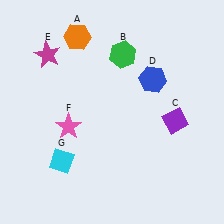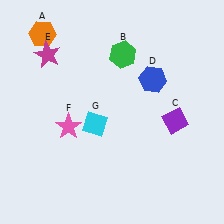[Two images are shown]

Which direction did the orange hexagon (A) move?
The orange hexagon (A) moved left.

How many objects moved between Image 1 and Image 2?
2 objects moved between the two images.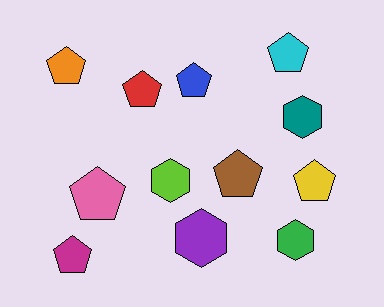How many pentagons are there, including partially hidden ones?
There are 8 pentagons.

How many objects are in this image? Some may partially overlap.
There are 12 objects.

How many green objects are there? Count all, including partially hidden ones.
There is 1 green object.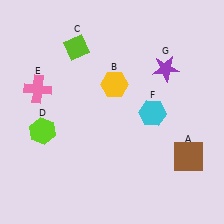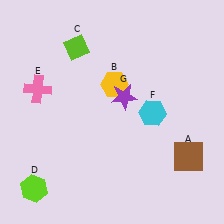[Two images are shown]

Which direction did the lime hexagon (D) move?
The lime hexagon (D) moved down.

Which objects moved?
The objects that moved are: the lime hexagon (D), the purple star (G).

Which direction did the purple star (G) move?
The purple star (G) moved left.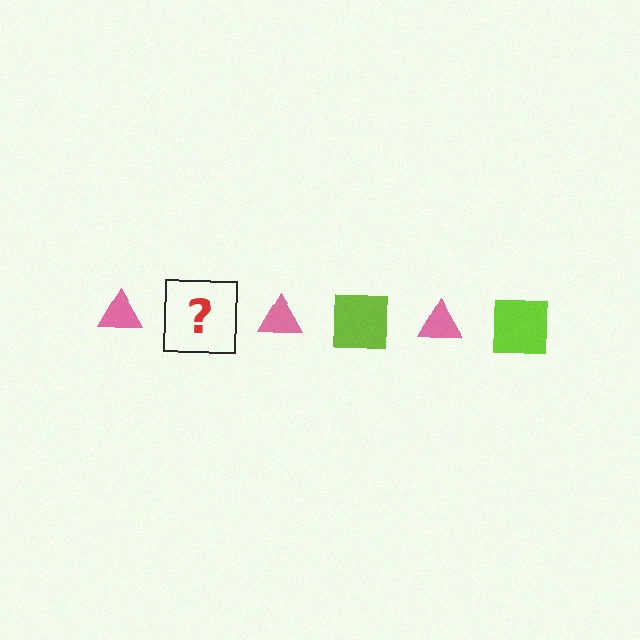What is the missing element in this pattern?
The missing element is a lime square.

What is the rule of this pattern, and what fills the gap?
The rule is that the pattern alternates between pink triangle and lime square. The gap should be filled with a lime square.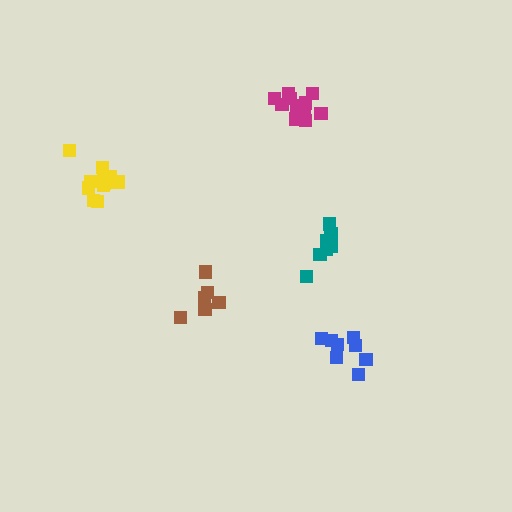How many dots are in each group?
Group 1: 7 dots, Group 2: 12 dots, Group 3: 6 dots, Group 4: 8 dots, Group 5: 11 dots (44 total).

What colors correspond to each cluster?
The clusters are colored: teal, yellow, brown, blue, magenta.